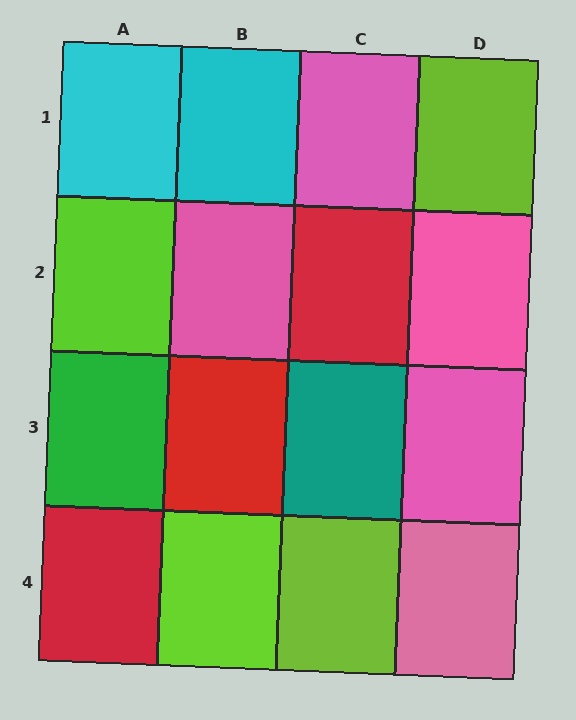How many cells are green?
1 cell is green.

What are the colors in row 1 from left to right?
Cyan, cyan, pink, lime.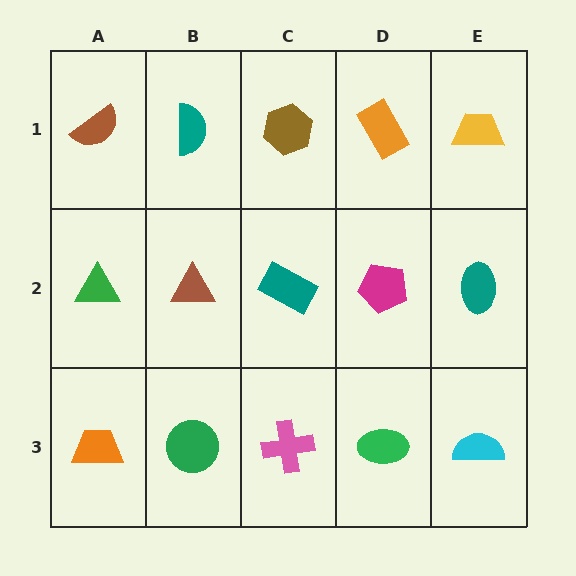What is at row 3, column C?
A pink cross.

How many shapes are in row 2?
5 shapes.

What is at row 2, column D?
A magenta pentagon.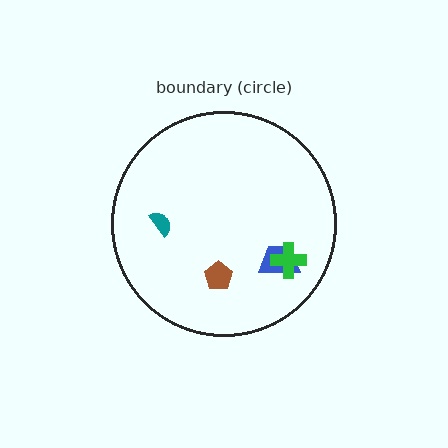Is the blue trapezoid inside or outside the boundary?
Inside.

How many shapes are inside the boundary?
4 inside, 0 outside.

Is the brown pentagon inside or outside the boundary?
Inside.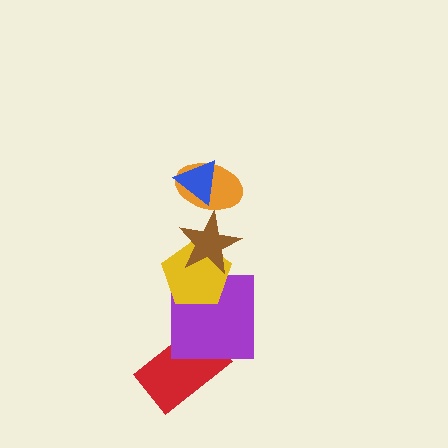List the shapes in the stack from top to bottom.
From top to bottom: the blue triangle, the orange ellipse, the brown star, the yellow pentagon, the purple square, the red rectangle.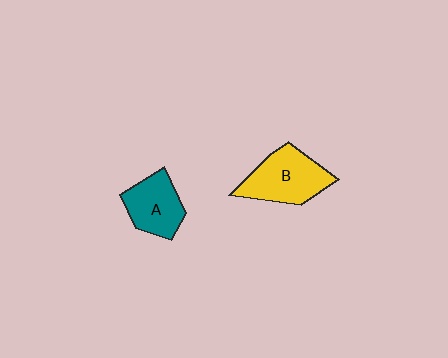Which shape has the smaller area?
Shape A (teal).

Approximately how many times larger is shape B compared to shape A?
Approximately 1.3 times.